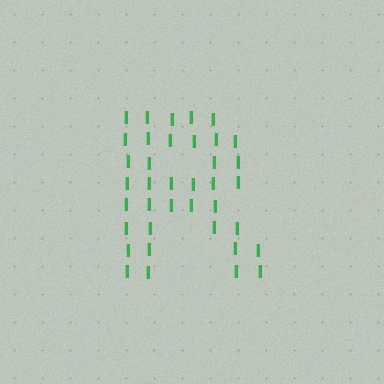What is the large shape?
The large shape is the letter R.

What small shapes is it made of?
It is made of small letter I's.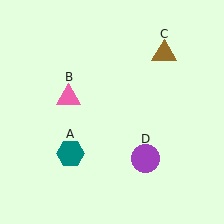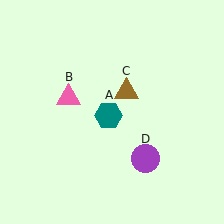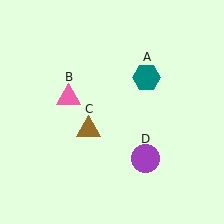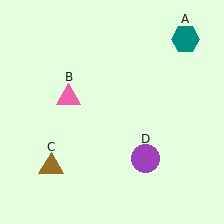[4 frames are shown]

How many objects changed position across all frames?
2 objects changed position: teal hexagon (object A), brown triangle (object C).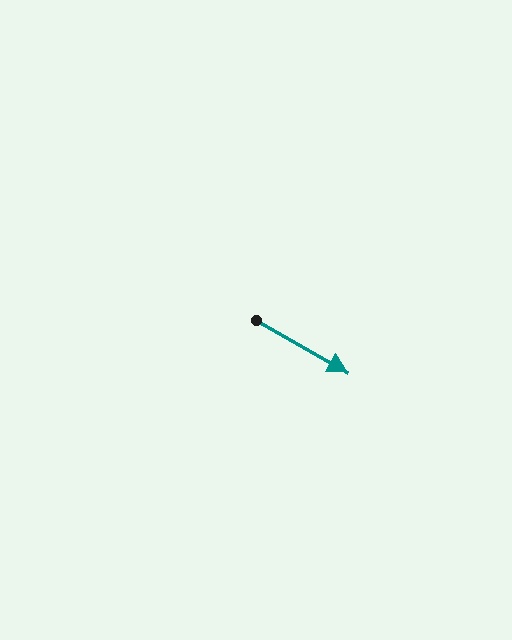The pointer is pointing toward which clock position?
Roughly 4 o'clock.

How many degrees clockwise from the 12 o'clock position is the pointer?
Approximately 120 degrees.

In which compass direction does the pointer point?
Southeast.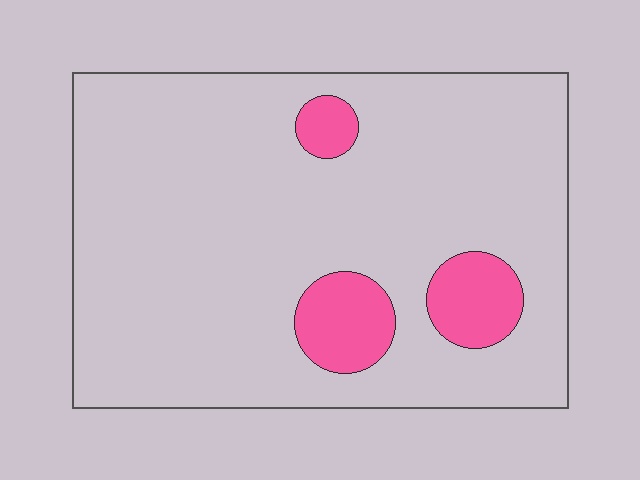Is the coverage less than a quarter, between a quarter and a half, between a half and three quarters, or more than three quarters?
Less than a quarter.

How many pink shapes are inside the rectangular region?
3.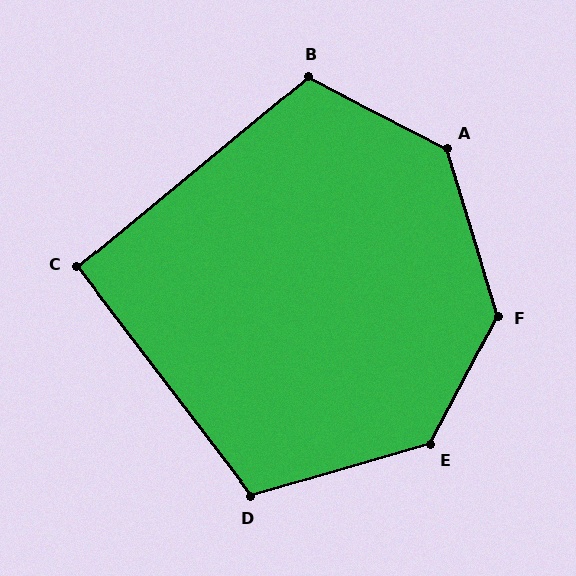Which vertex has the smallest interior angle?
C, at approximately 92 degrees.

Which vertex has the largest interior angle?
F, at approximately 136 degrees.